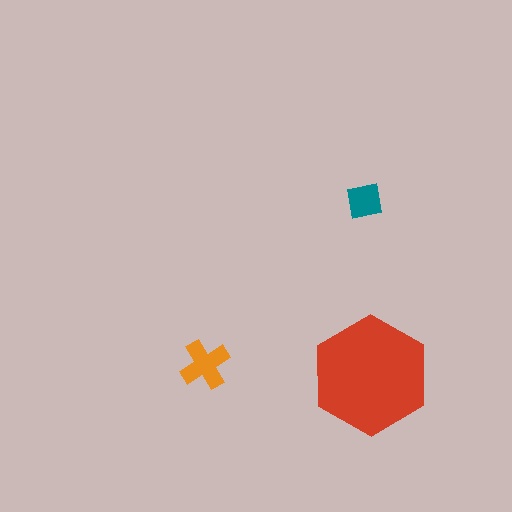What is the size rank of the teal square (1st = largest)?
3rd.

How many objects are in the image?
There are 3 objects in the image.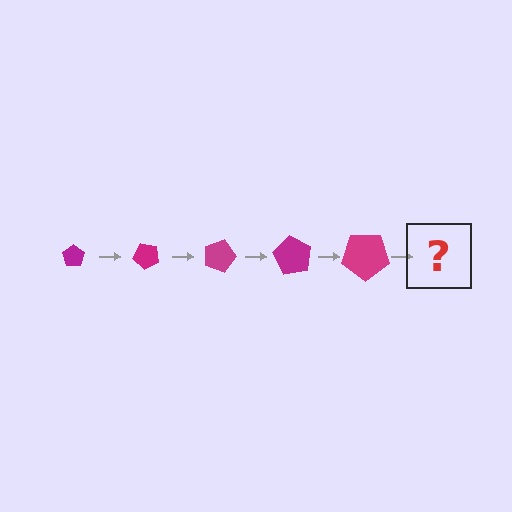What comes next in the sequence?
The next element should be a pentagon, larger than the previous one and rotated 225 degrees from the start.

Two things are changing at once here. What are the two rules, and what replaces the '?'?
The two rules are that the pentagon grows larger each step and it rotates 45 degrees each step. The '?' should be a pentagon, larger than the previous one and rotated 225 degrees from the start.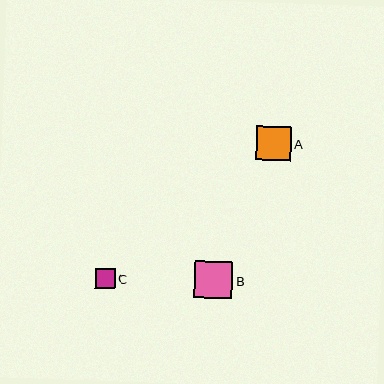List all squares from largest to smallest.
From largest to smallest: B, A, C.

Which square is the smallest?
Square C is the smallest with a size of approximately 20 pixels.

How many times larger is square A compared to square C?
Square A is approximately 1.7 times the size of square C.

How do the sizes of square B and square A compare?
Square B and square A are approximately the same size.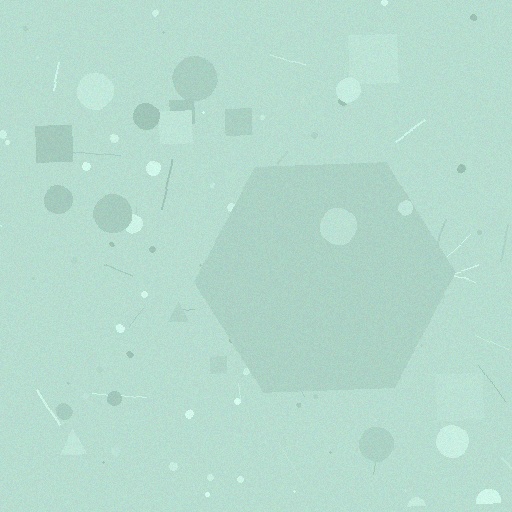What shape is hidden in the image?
A hexagon is hidden in the image.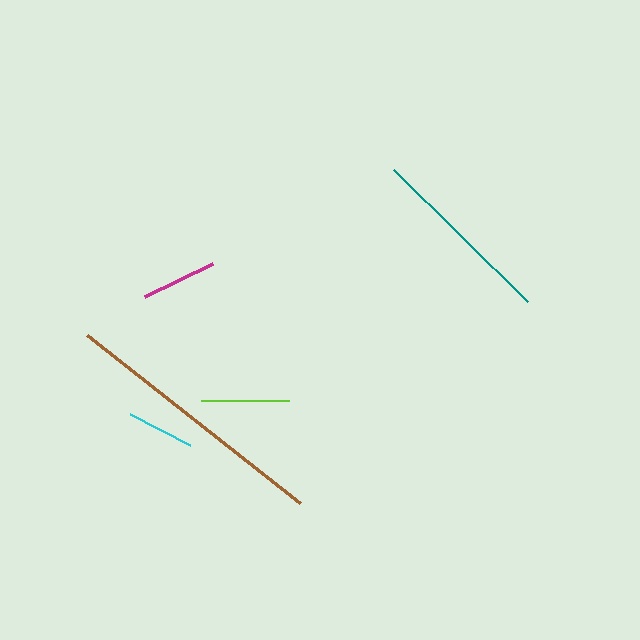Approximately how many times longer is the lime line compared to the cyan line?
The lime line is approximately 1.3 times the length of the cyan line.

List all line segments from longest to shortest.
From longest to shortest: brown, teal, lime, magenta, cyan.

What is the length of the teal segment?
The teal segment is approximately 188 pixels long.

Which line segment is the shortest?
The cyan line is the shortest at approximately 68 pixels.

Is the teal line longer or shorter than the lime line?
The teal line is longer than the lime line.